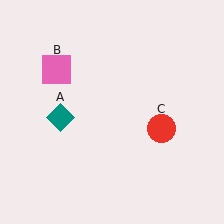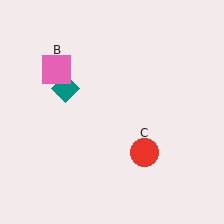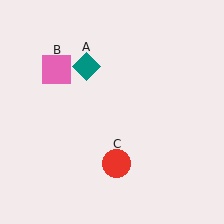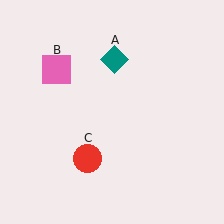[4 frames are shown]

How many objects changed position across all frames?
2 objects changed position: teal diamond (object A), red circle (object C).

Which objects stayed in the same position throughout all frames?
Pink square (object B) remained stationary.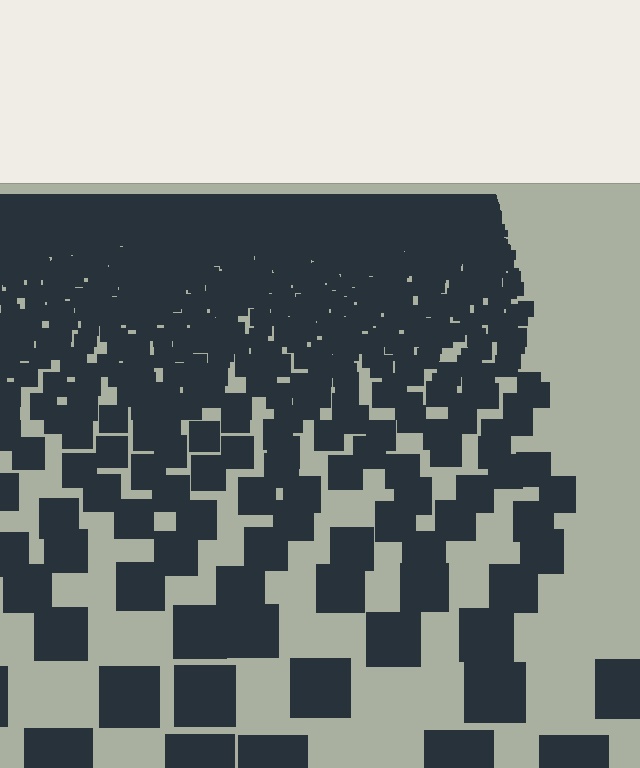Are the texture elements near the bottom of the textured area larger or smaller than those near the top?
Larger. Near the bottom, elements are closer to the viewer and appear at a bigger on-screen size.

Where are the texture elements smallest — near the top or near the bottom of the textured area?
Near the top.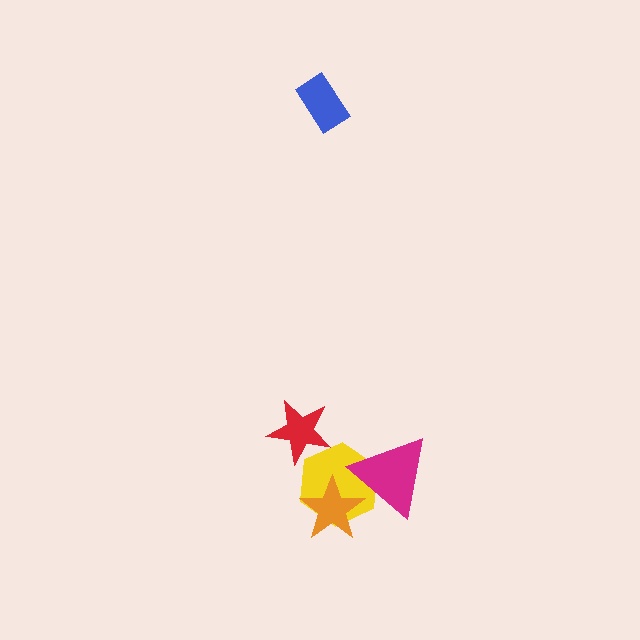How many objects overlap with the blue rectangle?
0 objects overlap with the blue rectangle.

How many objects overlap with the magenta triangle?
2 objects overlap with the magenta triangle.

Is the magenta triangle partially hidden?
Yes, it is partially covered by another shape.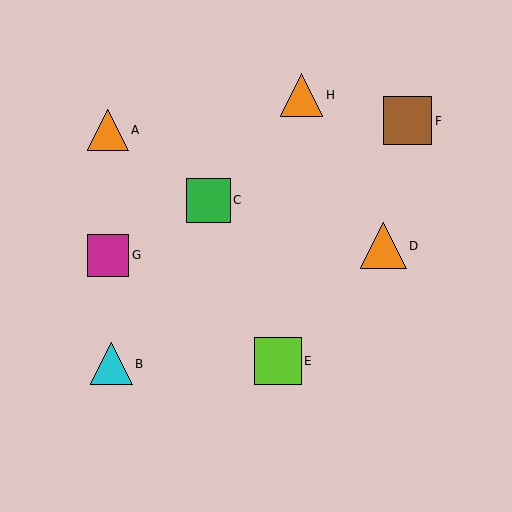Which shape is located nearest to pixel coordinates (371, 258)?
The orange triangle (labeled D) at (384, 246) is nearest to that location.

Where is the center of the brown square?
The center of the brown square is at (408, 121).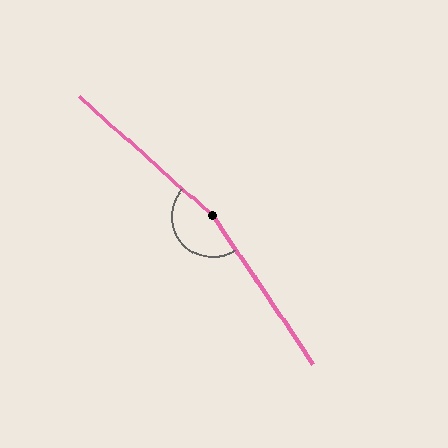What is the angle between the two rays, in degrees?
Approximately 166 degrees.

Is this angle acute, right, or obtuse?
It is obtuse.